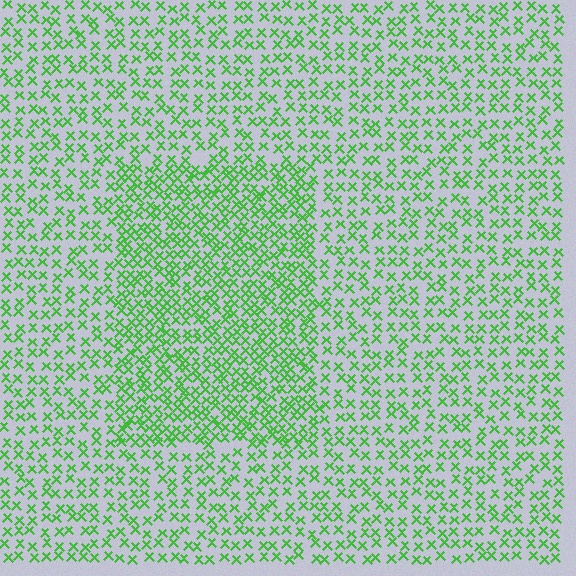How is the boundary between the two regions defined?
The boundary is defined by a change in element density (approximately 1.8x ratio). All elements are the same color, size, and shape.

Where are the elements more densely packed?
The elements are more densely packed inside the rectangle boundary.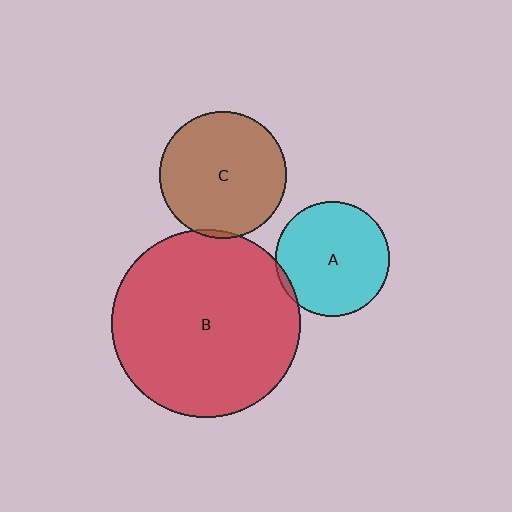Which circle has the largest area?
Circle B (red).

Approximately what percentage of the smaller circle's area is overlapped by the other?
Approximately 5%.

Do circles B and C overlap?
Yes.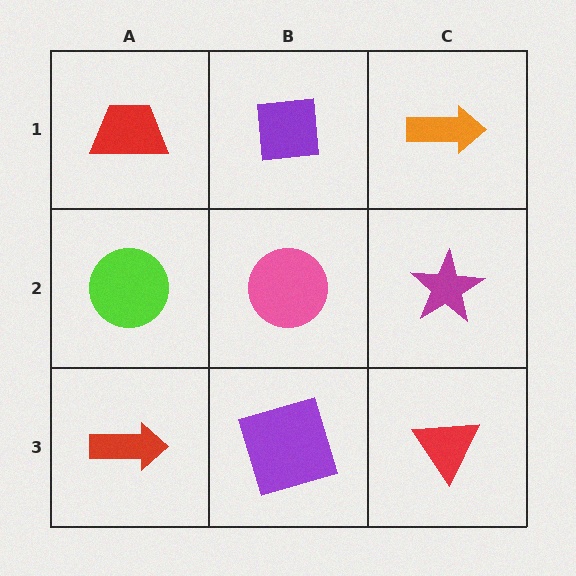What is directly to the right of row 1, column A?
A purple square.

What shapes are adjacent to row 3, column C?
A magenta star (row 2, column C), a purple square (row 3, column B).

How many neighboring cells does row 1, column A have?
2.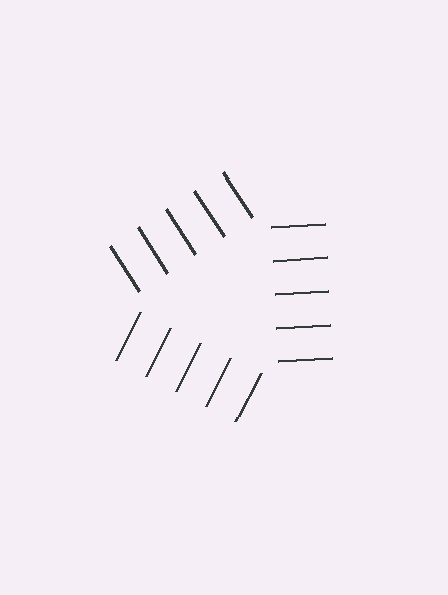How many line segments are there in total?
15 — 5 along each of the 3 edges.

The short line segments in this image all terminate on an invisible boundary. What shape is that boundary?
An illusory triangle — the line segments terminate on its edges but no continuous stroke is drawn.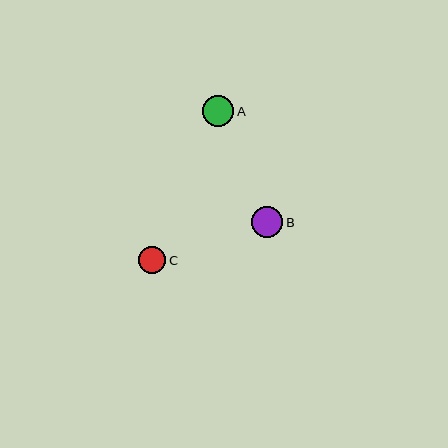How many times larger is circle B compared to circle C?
Circle B is approximately 1.2 times the size of circle C.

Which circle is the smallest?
Circle C is the smallest with a size of approximately 27 pixels.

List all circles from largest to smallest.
From largest to smallest: B, A, C.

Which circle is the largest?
Circle B is the largest with a size of approximately 32 pixels.